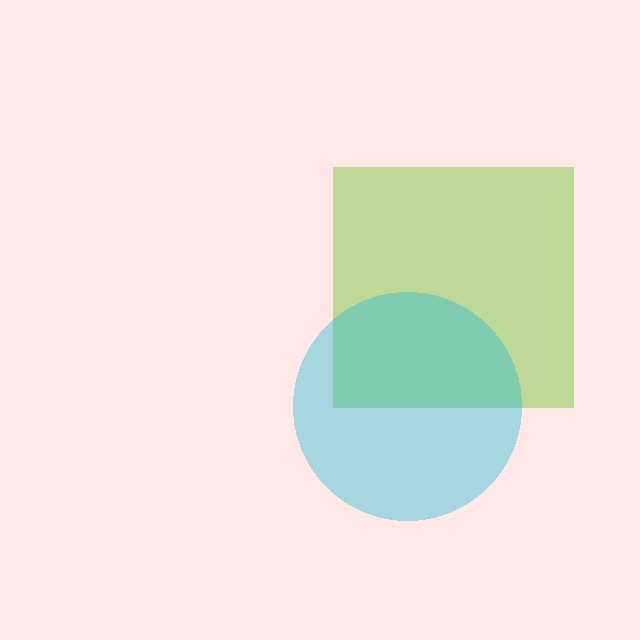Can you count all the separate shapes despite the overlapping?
Yes, there are 2 separate shapes.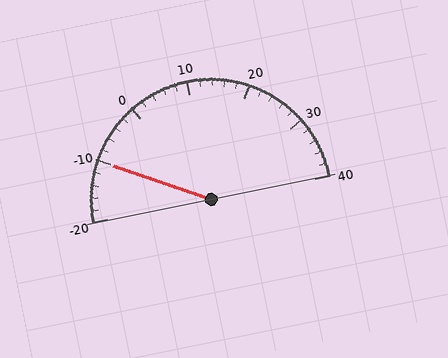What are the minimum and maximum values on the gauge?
The gauge ranges from -20 to 40.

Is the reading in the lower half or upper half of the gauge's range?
The reading is in the lower half of the range (-20 to 40).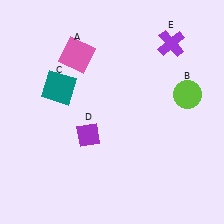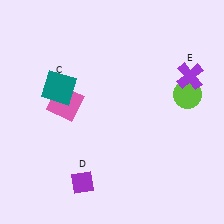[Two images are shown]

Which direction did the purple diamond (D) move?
The purple diamond (D) moved down.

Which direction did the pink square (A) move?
The pink square (A) moved down.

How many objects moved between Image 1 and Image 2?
3 objects moved between the two images.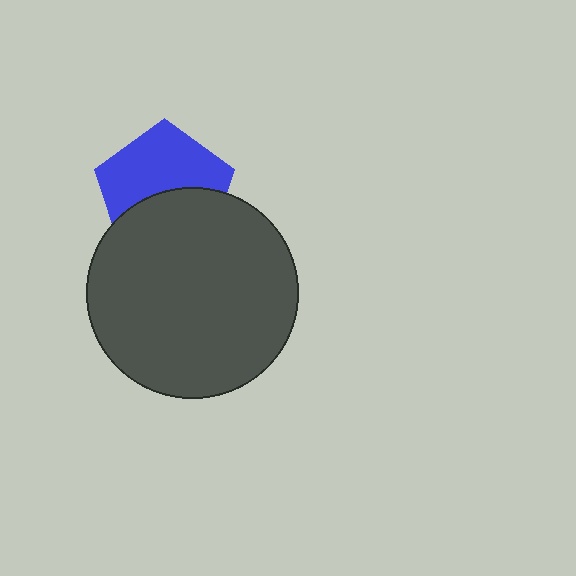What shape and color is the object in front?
The object in front is a dark gray circle.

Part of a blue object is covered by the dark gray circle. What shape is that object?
It is a pentagon.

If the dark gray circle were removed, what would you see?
You would see the complete blue pentagon.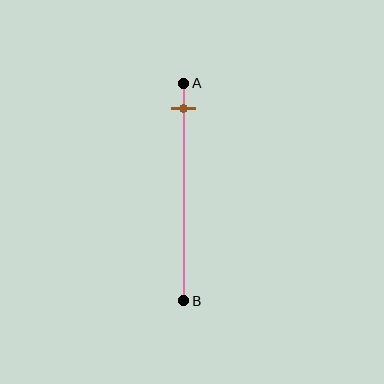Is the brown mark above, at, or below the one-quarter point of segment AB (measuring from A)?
The brown mark is above the one-quarter point of segment AB.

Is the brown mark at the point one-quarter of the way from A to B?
No, the mark is at about 10% from A, not at the 25% one-quarter point.